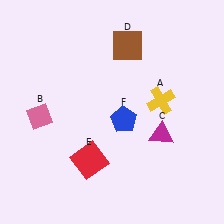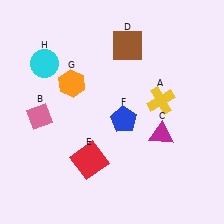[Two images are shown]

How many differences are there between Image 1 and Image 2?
There are 2 differences between the two images.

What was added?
An orange hexagon (G), a cyan circle (H) were added in Image 2.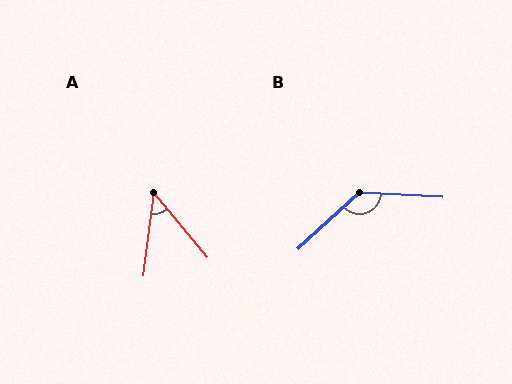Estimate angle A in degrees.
Approximately 47 degrees.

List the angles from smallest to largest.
A (47°), B (134°).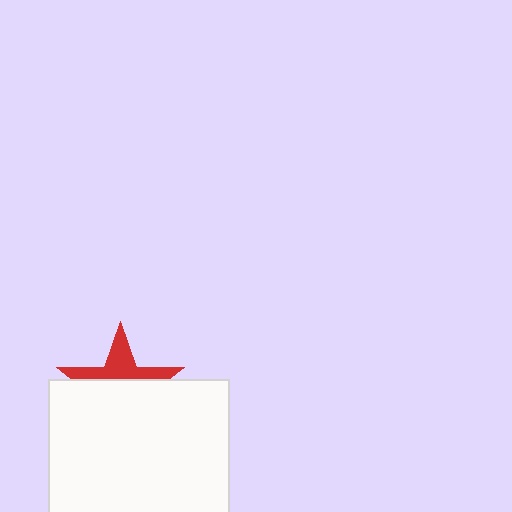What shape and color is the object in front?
The object in front is a white square.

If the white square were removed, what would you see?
You would see the complete red star.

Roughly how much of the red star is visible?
A small part of it is visible (roughly 39%).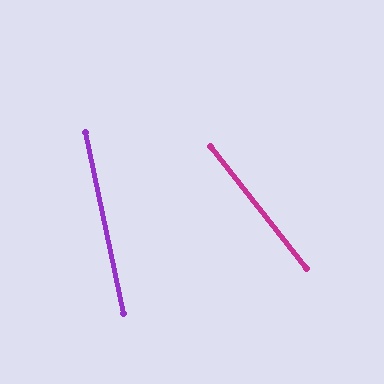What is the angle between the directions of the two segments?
Approximately 26 degrees.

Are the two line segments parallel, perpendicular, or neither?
Neither parallel nor perpendicular — they differ by about 26°.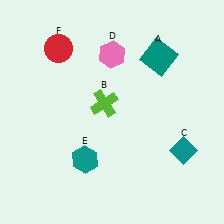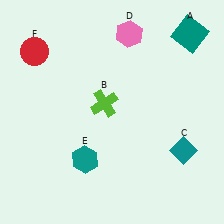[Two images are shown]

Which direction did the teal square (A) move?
The teal square (A) moved right.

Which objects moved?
The objects that moved are: the teal square (A), the pink hexagon (D), the red circle (F).